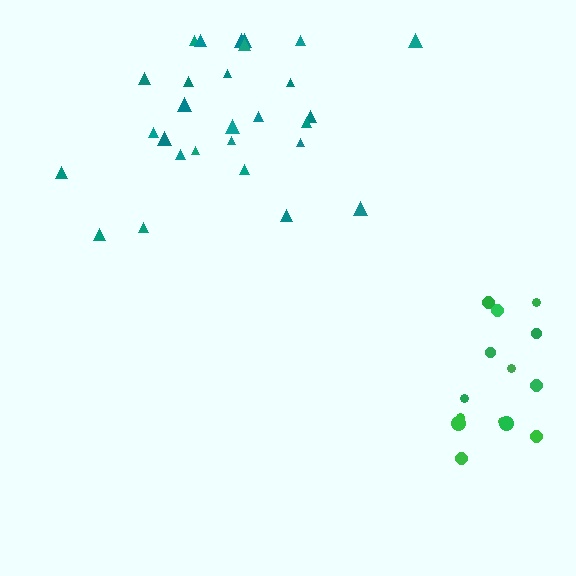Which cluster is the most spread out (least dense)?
Green.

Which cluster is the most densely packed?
Teal.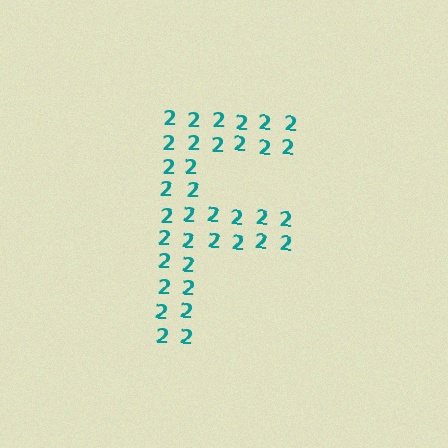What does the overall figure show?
The overall figure shows the letter F.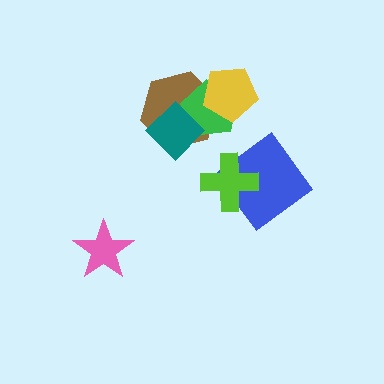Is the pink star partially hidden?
No, no other shape covers it.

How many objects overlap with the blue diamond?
1 object overlaps with the blue diamond.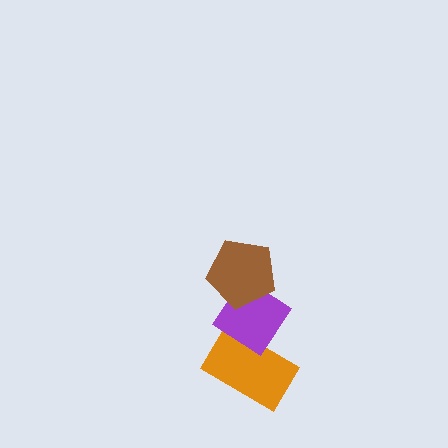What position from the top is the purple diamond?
The purple diamond is 2nd from the top.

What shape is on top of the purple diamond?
The brown pentagon is on top of the purple diamond.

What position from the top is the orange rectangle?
The orange rectangle is 3rd from the top.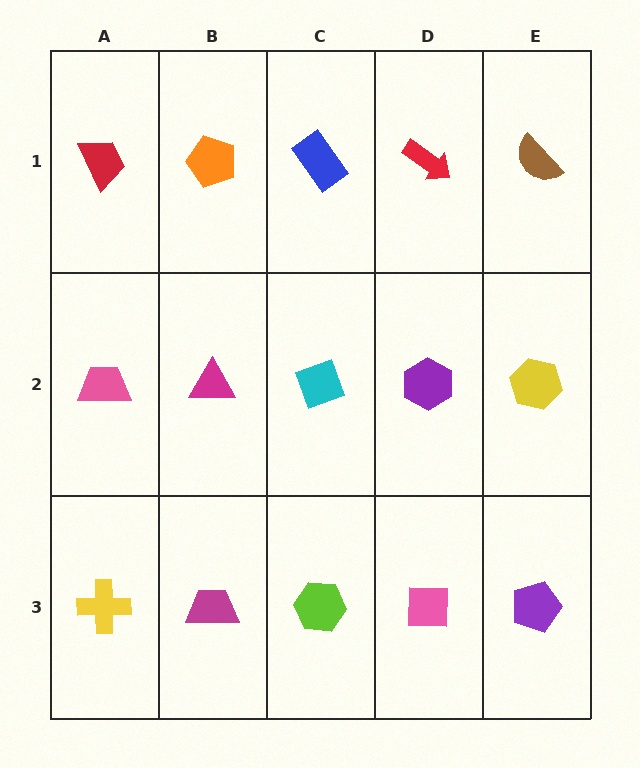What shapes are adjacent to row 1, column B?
A magenta triangle (row 2, column B), a red trapezoid (row 1, column A), a blue rectangle (row 1, column C).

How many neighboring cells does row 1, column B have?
3.